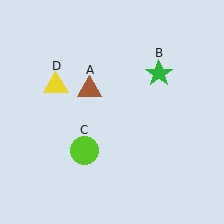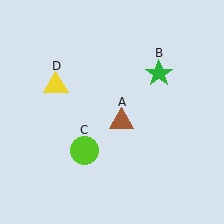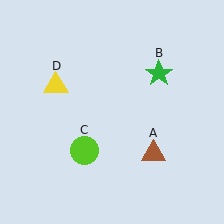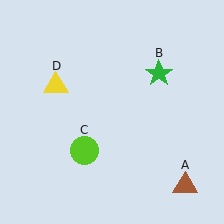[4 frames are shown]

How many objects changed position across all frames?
1 object changed position: brown triangle (object A).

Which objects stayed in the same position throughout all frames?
Green star (object B) and lime circle (object C) and yellow triangle (object D) remained stationary.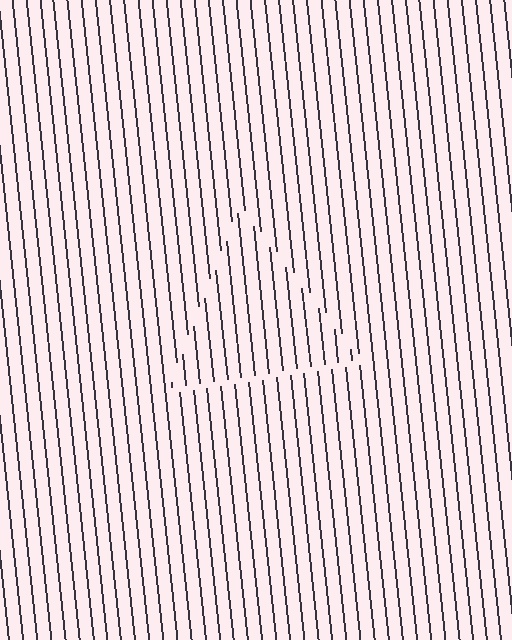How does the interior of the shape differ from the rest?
The interior of the shape contains the same grating, shifted by half a period — the contour is defined by the phase discontinuity where line-ends from the inner and outer gratings abut.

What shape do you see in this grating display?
An illusory triangle. The interior of the shape contains the same grating, shifted by half a period — the contour is defined by the phase discontinuity where line-ends from the inner and outer gratings abut.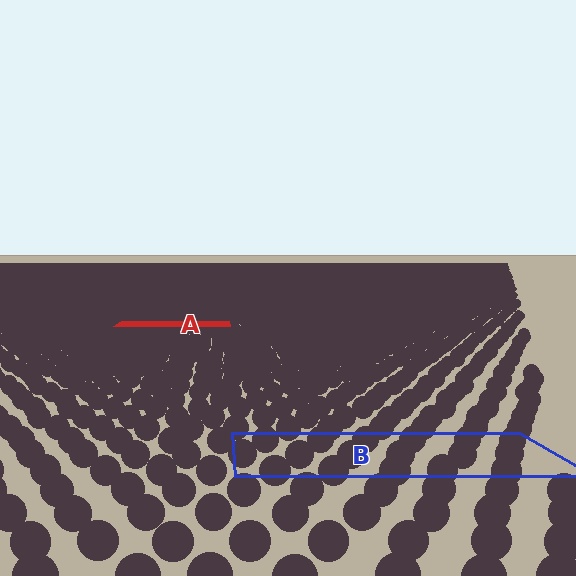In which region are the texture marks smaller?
The texture marks are smaller in region A, because it is farther away.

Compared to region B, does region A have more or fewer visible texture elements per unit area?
Region A has more texture elements per unit area — they are packed more densely because it is farther away.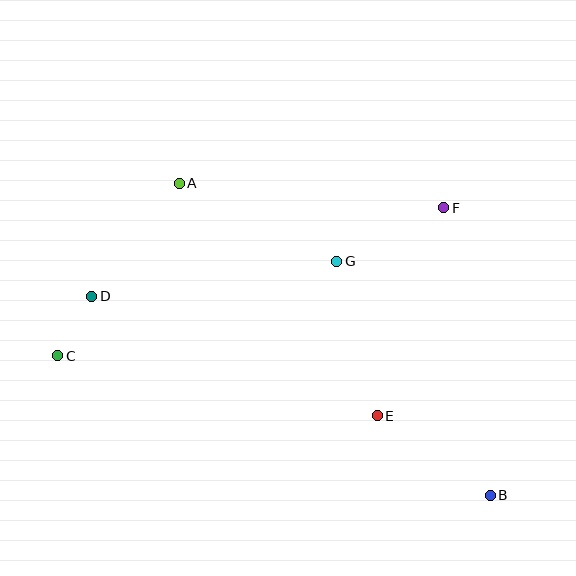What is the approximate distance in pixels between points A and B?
The distance between A and B is approximately 441 pixels.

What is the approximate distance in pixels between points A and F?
The distance between A and F is approximately 266 pixels.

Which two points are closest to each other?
Points C and D are closest to each other.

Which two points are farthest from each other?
Points B and C are farthest from each other.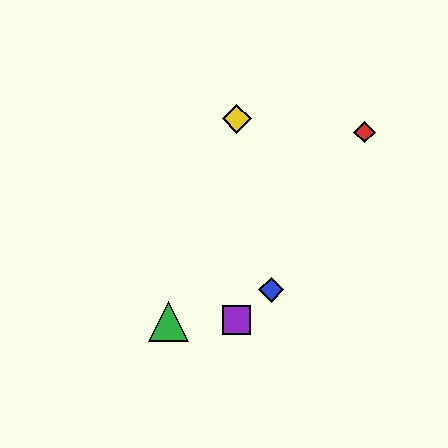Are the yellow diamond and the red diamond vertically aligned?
No, the yellow diamond is at x≈237 and the red diamond is at x≈365.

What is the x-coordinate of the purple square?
The purple square is at x≈237.